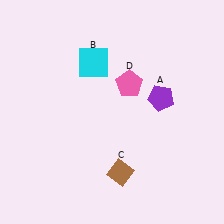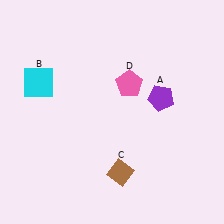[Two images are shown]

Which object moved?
The cyan square (B) moved left.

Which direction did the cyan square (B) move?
The cyan square (B) moved left.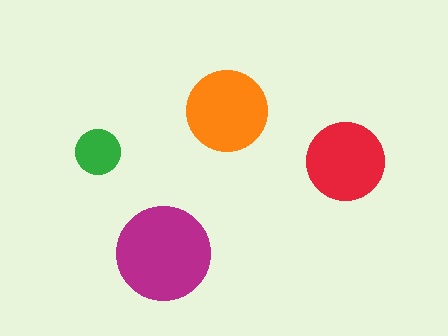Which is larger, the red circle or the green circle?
The red one.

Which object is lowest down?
The magenta circle is bottommost.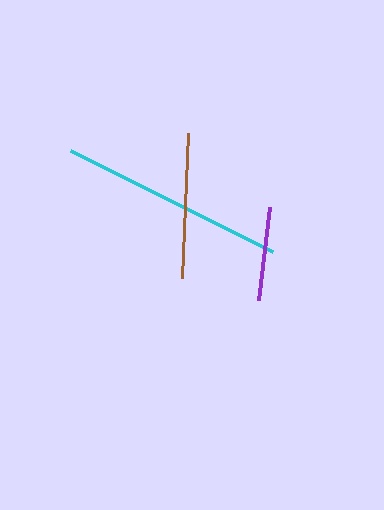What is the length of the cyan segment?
The cyan segment is approximately 226 pixels long.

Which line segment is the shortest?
The purple line is the shortest at approximately 94 pixels.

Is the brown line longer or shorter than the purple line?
The brown line is longer than the purple line.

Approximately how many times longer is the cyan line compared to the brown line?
The cyan line is approximately 1.6 times the length of the brown line.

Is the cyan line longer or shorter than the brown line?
The cyan line is longer than the brown line.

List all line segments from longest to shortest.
From longest to shortest: cyan, brown, purple.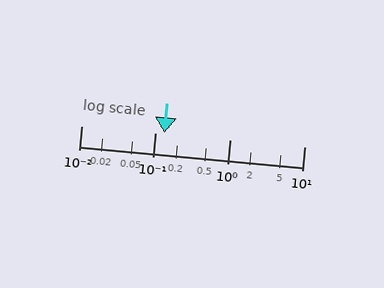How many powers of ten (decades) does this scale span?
The scale spans 3 decades, from 0.01 to 10.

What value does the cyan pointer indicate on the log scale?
The pointer indicates approximately 0.13.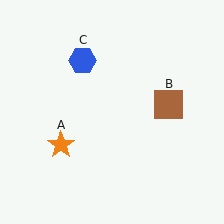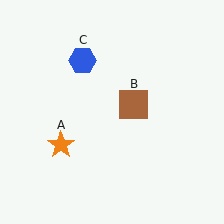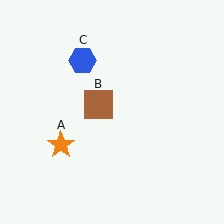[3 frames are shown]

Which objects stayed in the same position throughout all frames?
Orange star (object A) and blue hexagon (object C) remained stationary.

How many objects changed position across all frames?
1 object changed position: brown square (object B).